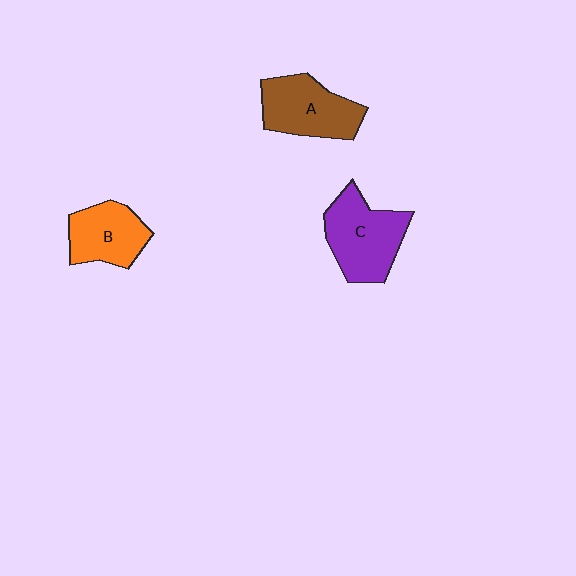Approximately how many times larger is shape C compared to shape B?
Approximately 1.3 times.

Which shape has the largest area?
Shape C (purple).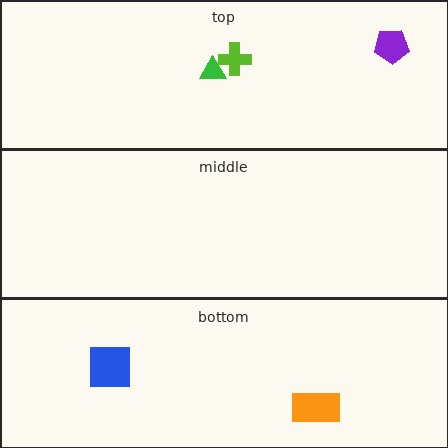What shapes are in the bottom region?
The blue square, the orange rectangle.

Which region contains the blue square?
The bottom region.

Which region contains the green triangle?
The top region.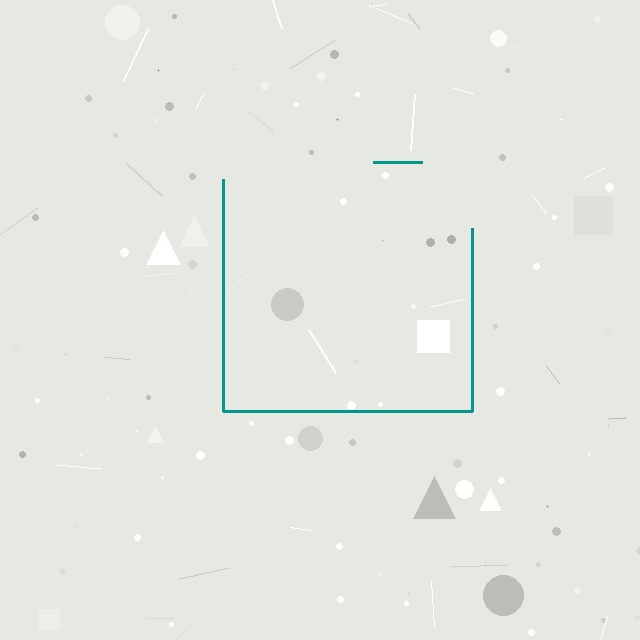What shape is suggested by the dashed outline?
The dashed outline suggests a square.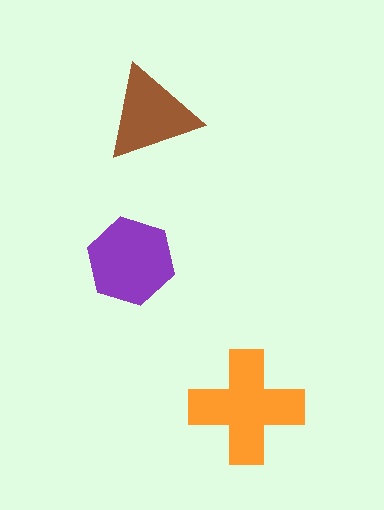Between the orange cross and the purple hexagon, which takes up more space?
The orange cross.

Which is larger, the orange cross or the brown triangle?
The orange cross.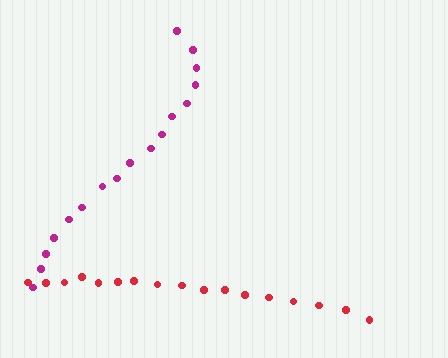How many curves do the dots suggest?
There are 2 distinct paths.